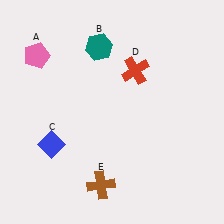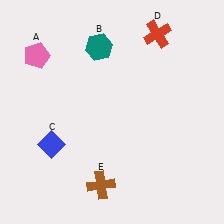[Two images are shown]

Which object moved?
The red cross (D) moved up.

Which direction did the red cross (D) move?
The red cross (D) moved up.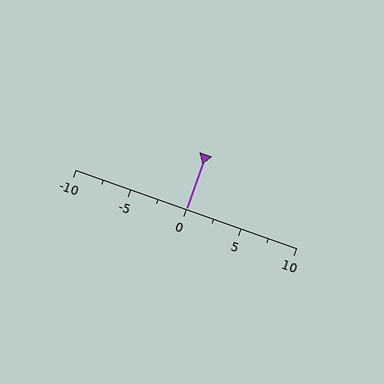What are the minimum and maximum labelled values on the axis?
The axis runs from -10 to 10.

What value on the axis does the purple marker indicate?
The marker indicates approximately 0.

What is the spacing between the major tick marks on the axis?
The major ticks are spaced 5 apart.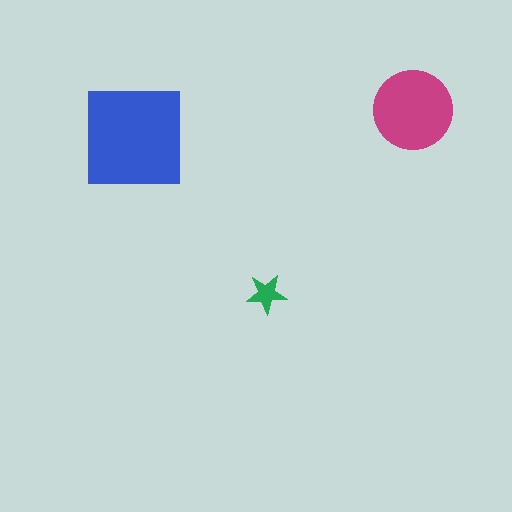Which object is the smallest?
The green star.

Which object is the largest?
The blue square.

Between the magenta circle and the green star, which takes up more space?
The magenta circle.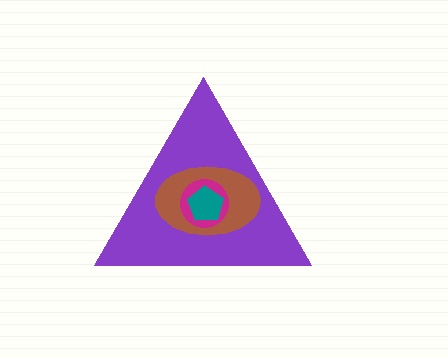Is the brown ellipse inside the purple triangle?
Yes.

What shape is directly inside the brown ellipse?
The magenta circle.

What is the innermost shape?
The teal pentagon.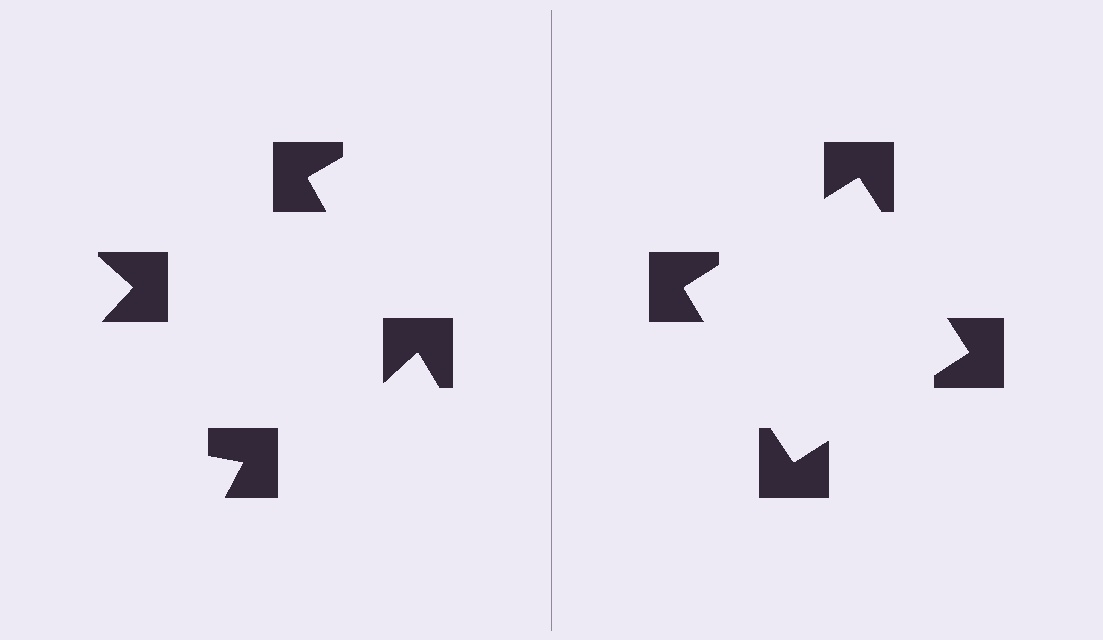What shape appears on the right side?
An illusory square.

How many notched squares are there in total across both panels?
8 — 4 on each side.